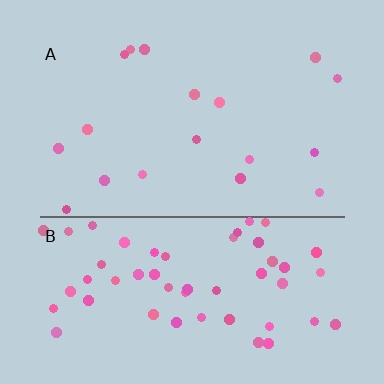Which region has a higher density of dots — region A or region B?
B (the bottom).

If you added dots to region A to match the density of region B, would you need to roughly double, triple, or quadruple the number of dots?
Approximately triple.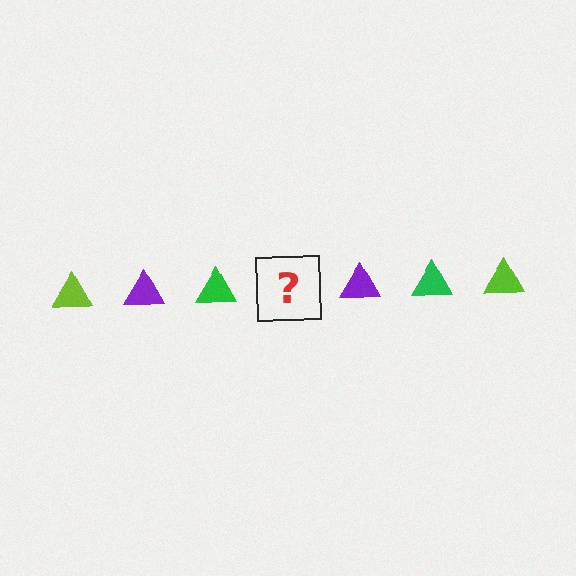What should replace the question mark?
The question mark should be replaced with a lime triangle.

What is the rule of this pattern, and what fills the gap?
The rule is that the pattern cycles through lime, purple, green triangles. The gap should be filled with a lime triangle.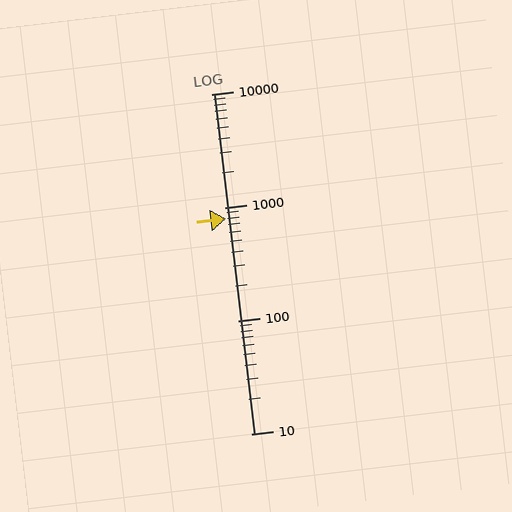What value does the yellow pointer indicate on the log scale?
The pointer indicates approximately 800.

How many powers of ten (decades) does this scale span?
The scale spans 3 decades, from 10 to 10000.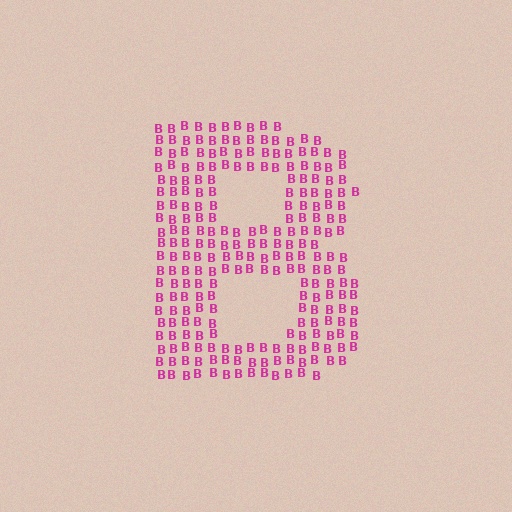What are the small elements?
The small elements are letter B's.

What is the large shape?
The large shape is the letter B.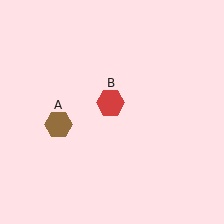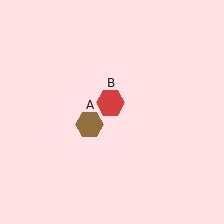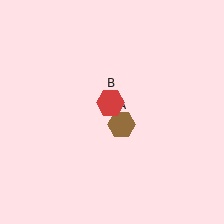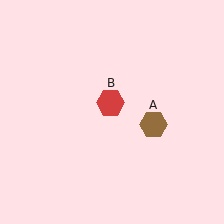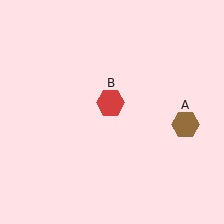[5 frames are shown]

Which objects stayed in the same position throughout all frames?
Red hexagon (object B) remained stationary.